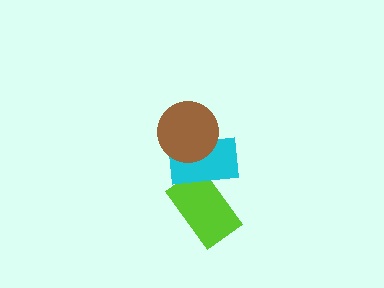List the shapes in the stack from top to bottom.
From top to bottom: the brown circle, the cyan rectangle, the lime rectangle.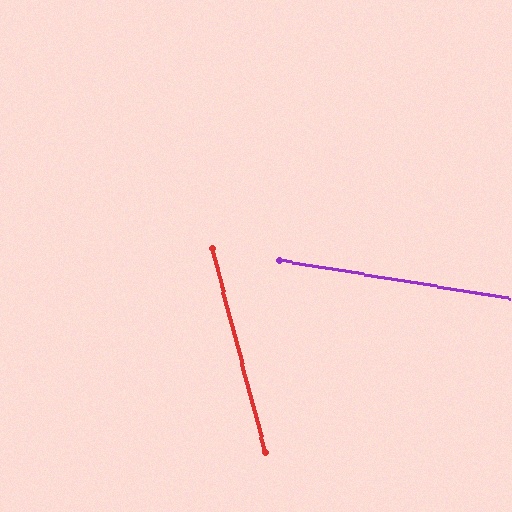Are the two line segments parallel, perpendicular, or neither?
Neither parallel nor perpendicular — they differ by about 66°.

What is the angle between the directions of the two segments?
Approximately 66 degrees.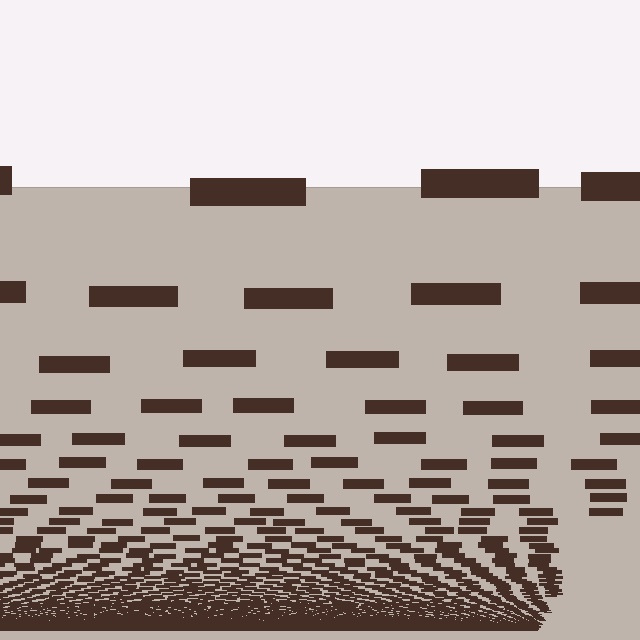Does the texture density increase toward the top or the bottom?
Density increases toward the bottom.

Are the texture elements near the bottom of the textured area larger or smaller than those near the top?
Smaller. The gradient is inverted — elements near the bottom are smaller and denser.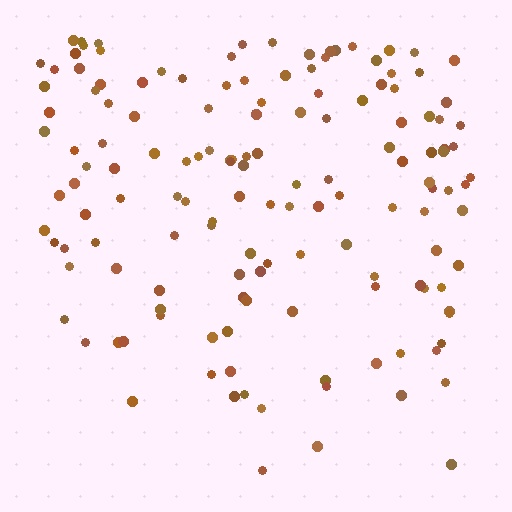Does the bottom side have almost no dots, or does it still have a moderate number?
Still a moderate number, just noticeably fewer than the top.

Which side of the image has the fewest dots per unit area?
The bottom.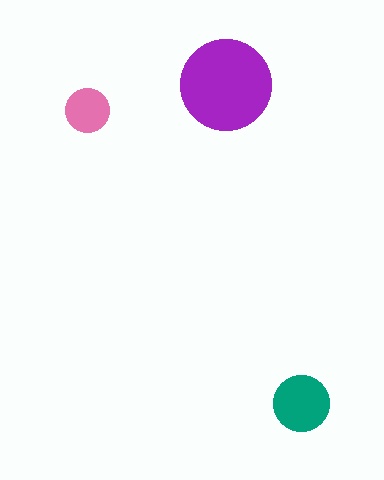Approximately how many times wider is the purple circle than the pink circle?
About 2 times wider.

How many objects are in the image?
There are 3 objects in the image.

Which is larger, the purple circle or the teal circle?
The purple one.